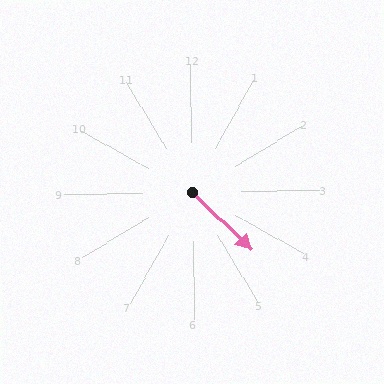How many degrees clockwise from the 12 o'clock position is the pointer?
Approximately 135 degrees.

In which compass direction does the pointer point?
Southeast.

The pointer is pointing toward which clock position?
Roughly 5 o'clock.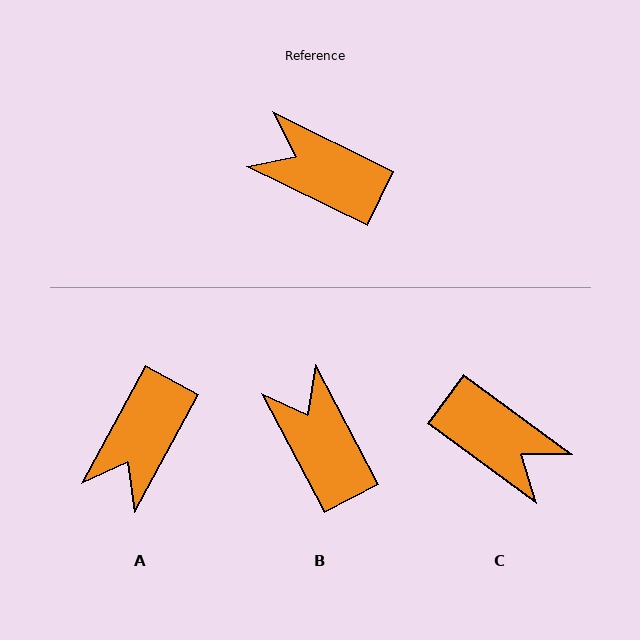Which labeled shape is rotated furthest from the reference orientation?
C, about 170 degrees away.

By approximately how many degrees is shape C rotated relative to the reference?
Approximately 170 degrees counter-clockwise.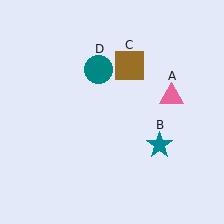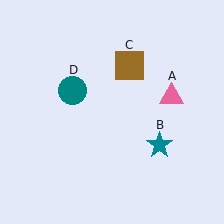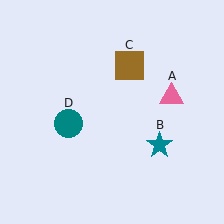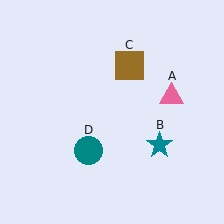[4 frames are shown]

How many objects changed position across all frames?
1 object changed position: teal circle (object D).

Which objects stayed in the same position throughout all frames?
Pink triangle (object A) and teal star (object B) and brown square (object C) remained stationary.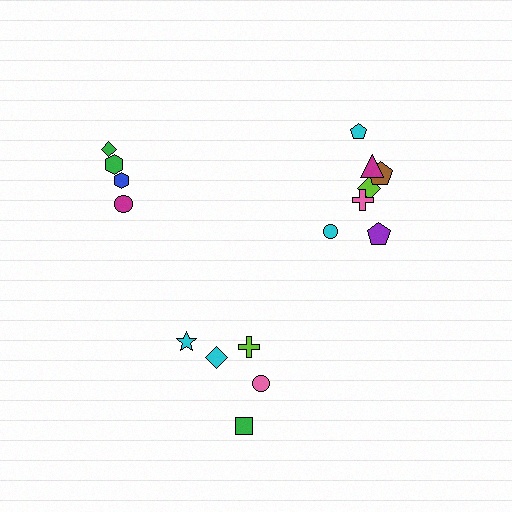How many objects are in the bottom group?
There are 5 objects.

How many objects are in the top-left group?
There are 4 objects.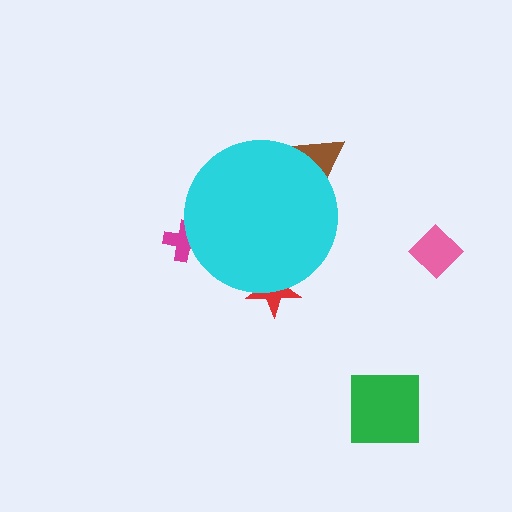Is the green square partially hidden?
No, the green square is fully visible.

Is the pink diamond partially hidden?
No, the pink diamond is fully visible.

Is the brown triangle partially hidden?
Yes, the brown triangle is partially hidden behind the cyan circle.